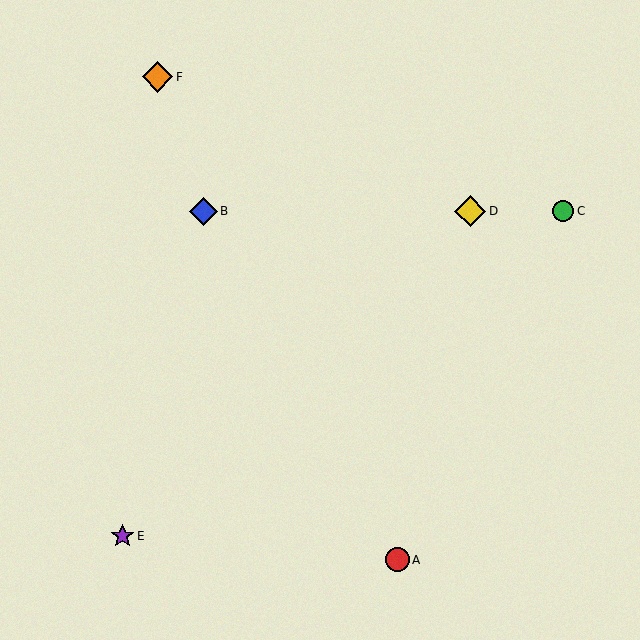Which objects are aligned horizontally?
Objects B, C, D are aligned horizontally.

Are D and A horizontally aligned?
No, D is at y≈211 and A is at y≈560.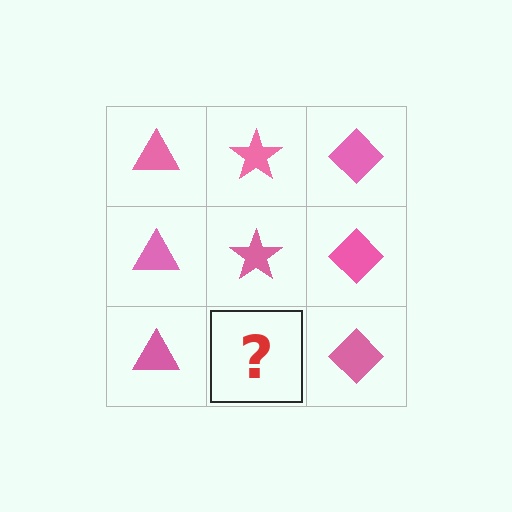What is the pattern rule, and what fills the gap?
The rule is that each column has a consistent shape. The gap should be filled with a pink star.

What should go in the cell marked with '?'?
The missing cell should contain a pink star.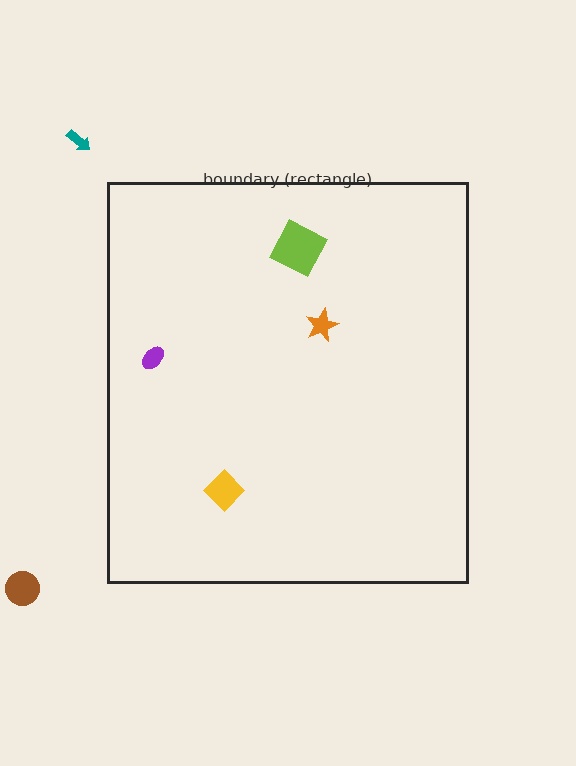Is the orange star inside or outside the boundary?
Inside.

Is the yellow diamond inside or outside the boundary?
Inside.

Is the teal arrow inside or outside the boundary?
Outside.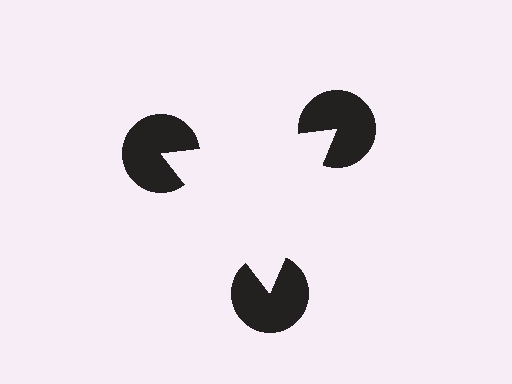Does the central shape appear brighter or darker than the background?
It typically appears slightly brighter than the background, even though no actual brightness change is drawn.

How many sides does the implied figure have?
3 sides.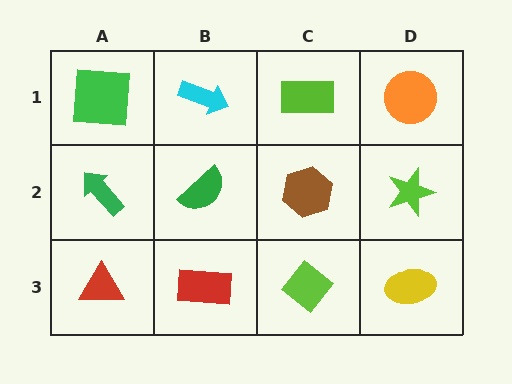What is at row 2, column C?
A brown hexagon.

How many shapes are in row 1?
4 shapes.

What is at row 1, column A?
A green square.